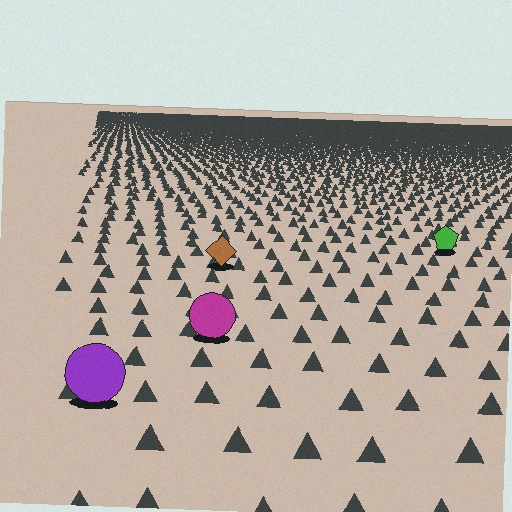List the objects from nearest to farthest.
From nearest to farthest: the purple circle, the magenta circle, the brown diamond, the green pentagon.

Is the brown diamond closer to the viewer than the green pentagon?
Yes. The brown diamond is closer — you can tell from the texture gradient: the ground texture is coarser near it.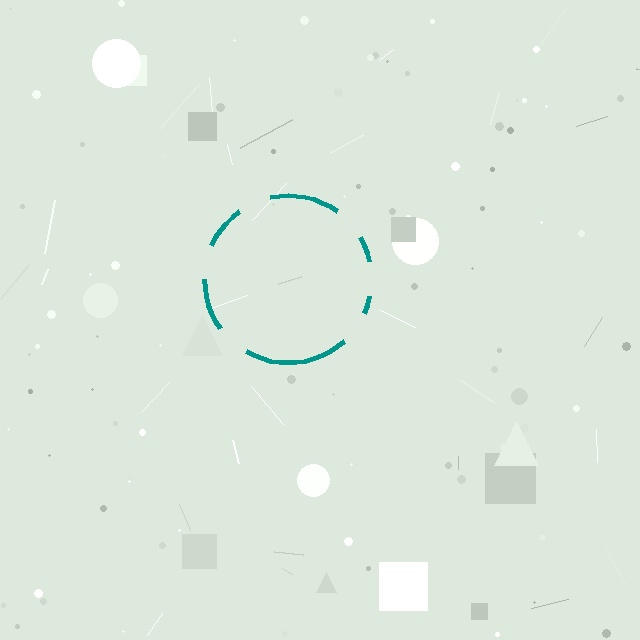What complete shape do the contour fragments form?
The contour fragments form a circle.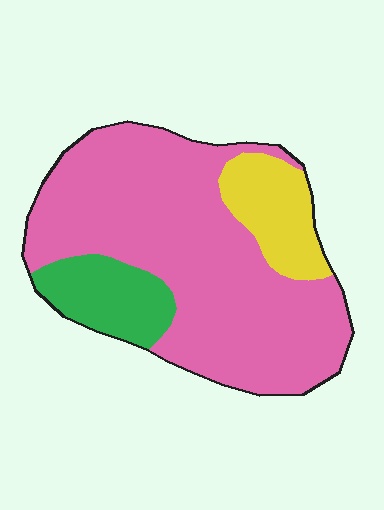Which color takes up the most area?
Pink, at roughly 70%.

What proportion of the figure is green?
Green covers 14% of the figure.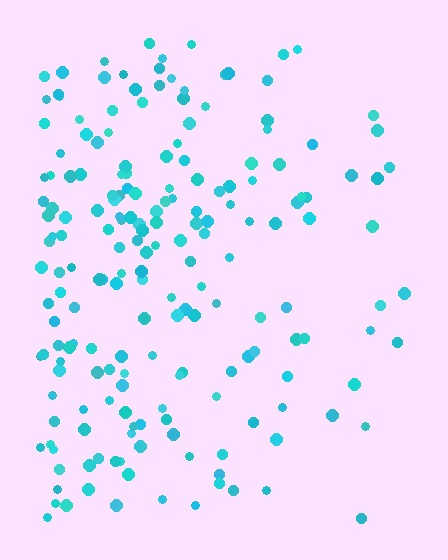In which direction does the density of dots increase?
From right to left, with the left side densest.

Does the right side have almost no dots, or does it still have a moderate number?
Still a moderate number, just noticeably fewer than the left.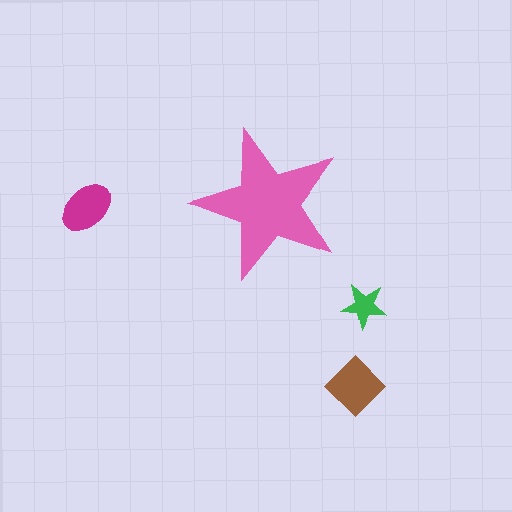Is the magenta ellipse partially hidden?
No, the magenta ellipse is fully visible.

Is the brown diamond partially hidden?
No, the brown diamond is fully visible.